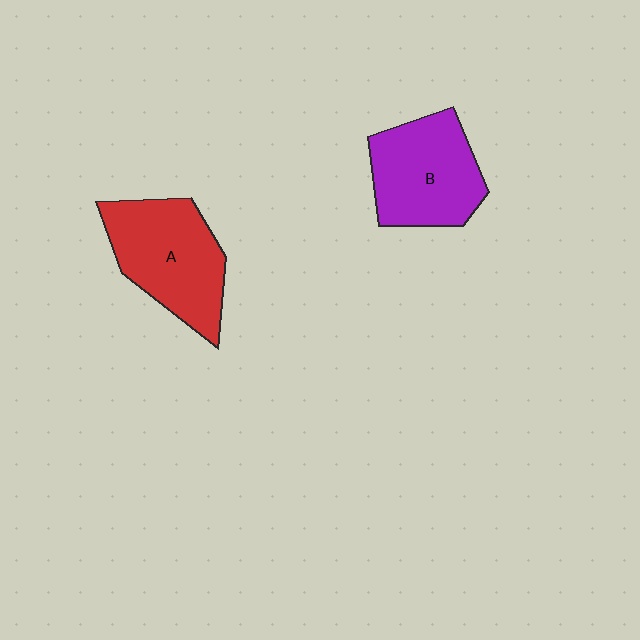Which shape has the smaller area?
Shape B (purple).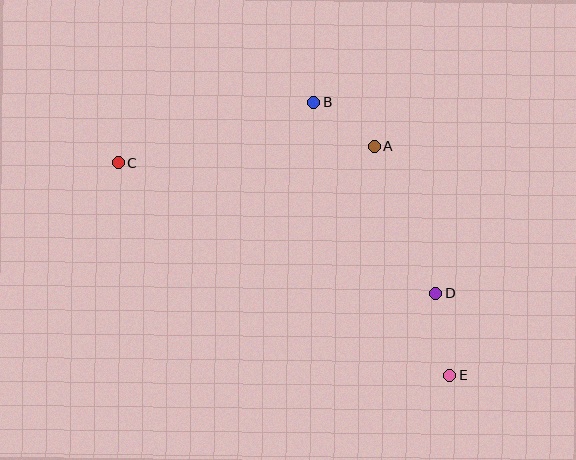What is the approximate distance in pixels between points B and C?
The distance between B and C is approximately 205 pixels.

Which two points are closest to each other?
Points A and B are closest to each other.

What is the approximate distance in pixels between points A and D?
The distance between A and D is approximately 159 pixels.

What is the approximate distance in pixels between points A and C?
The distance between A and C is approximately 257 pixels.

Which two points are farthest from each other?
Points C and E are farthest from each other.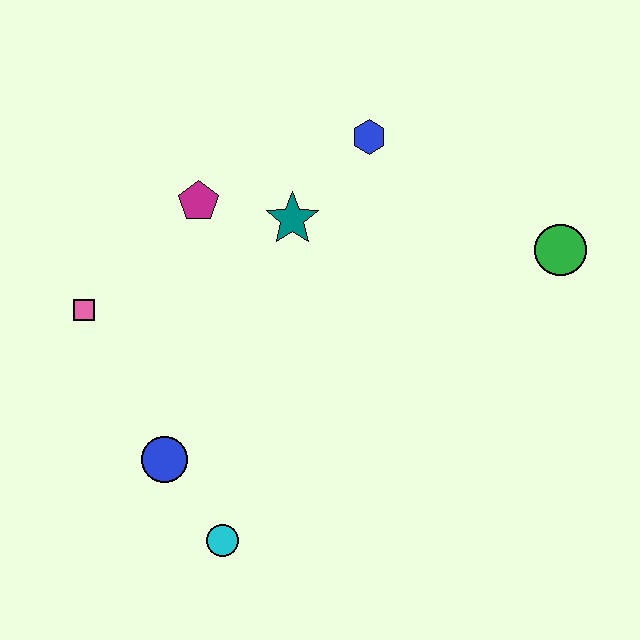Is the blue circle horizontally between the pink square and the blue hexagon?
Yes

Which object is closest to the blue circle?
The cyan circle is closest to the blue circle.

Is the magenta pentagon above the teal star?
Yes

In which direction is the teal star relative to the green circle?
The teal star is to the left of the green circle.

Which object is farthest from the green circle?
The pink square is farthest from the green circle.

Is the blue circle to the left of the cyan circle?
Yes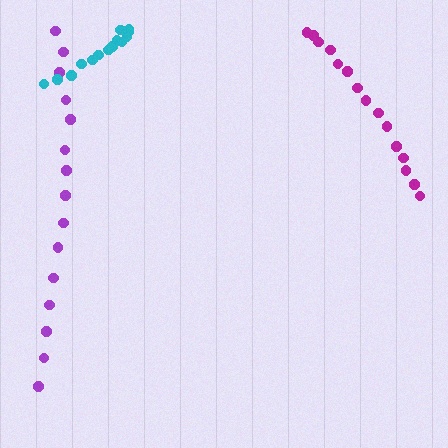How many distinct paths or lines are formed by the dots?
There are 3 distinct paths.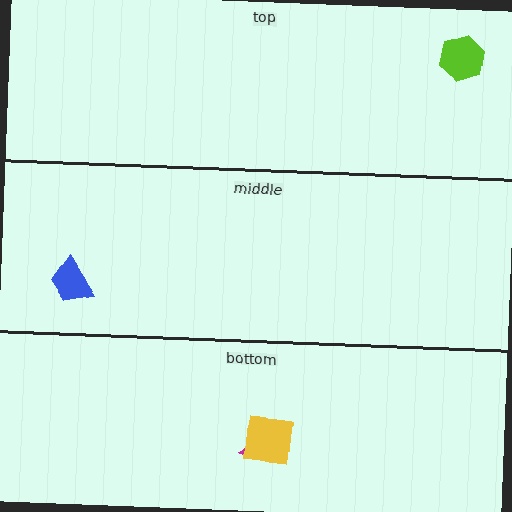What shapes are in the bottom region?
The magenta triangle, the yellow square.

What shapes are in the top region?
The lime hexagon.